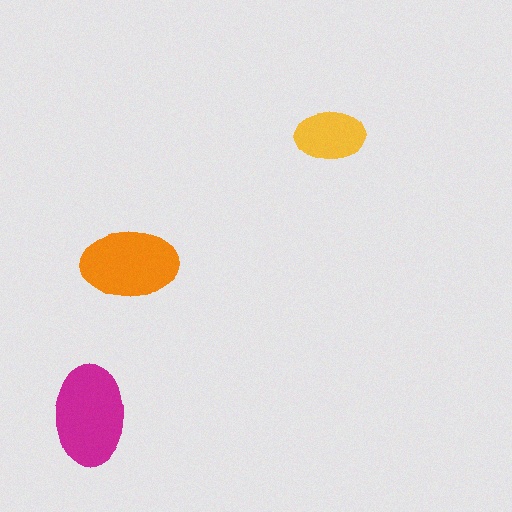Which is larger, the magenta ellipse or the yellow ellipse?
The magenta one.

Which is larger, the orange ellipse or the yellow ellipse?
The orange one.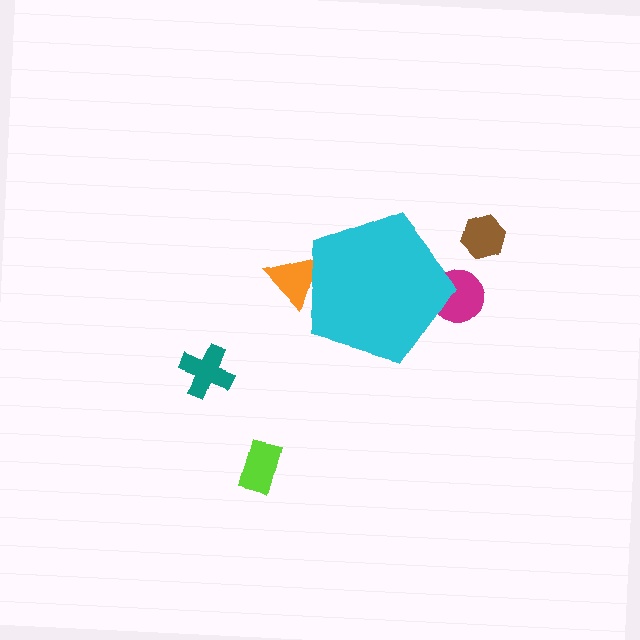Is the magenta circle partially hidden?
Yes, the magenta circle is partially hidden behind the cyan pentagon.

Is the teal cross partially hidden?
No, the teal cross is fully visible.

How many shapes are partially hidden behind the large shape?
2 shapes are partially hidden.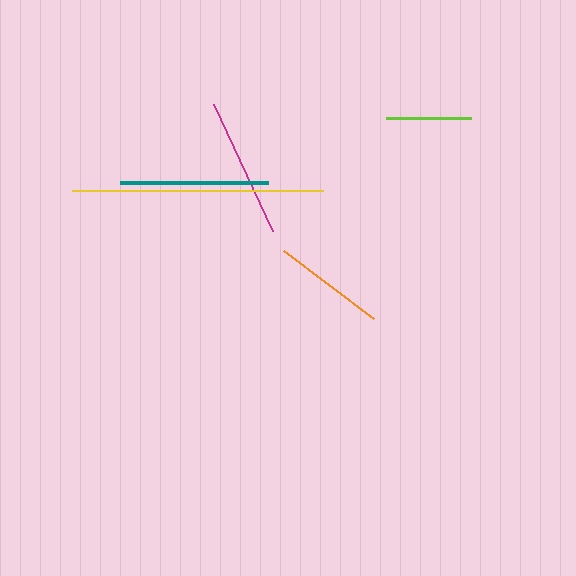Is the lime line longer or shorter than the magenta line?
The magenta line is longer than the lime line.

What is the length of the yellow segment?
The yellow segment is approximately 251 pixels long.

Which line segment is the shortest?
The lime line is the shortest at approximately 85 pixels.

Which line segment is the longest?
The yellow line is the longest at approximately 251 pixels.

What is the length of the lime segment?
The lime segment is approximately 85 pixels long.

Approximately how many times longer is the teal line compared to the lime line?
The teal line is approximately 1.7 times the length of the lime line.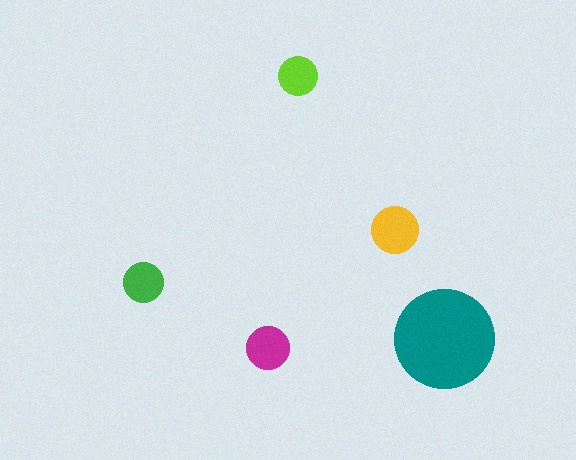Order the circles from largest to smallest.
the teal one, the yellow one, the magenta one, the green one, the lime one.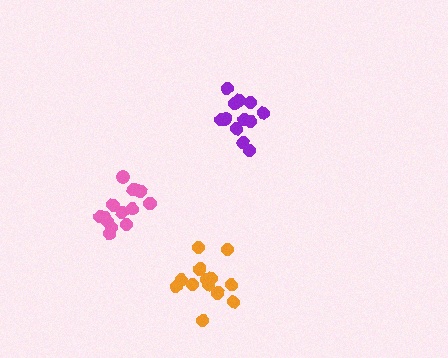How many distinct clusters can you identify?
There are 3 distinct clusters.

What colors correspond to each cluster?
The clusters are colored: pink, orange, purple.